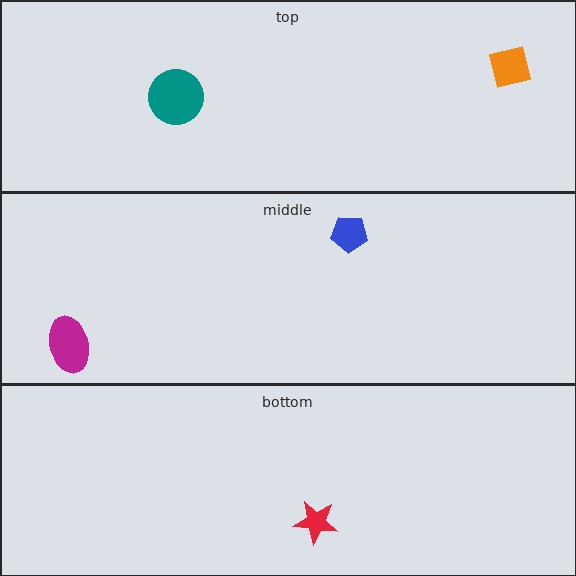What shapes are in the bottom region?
The red star.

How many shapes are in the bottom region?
1.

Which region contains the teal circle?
The top region.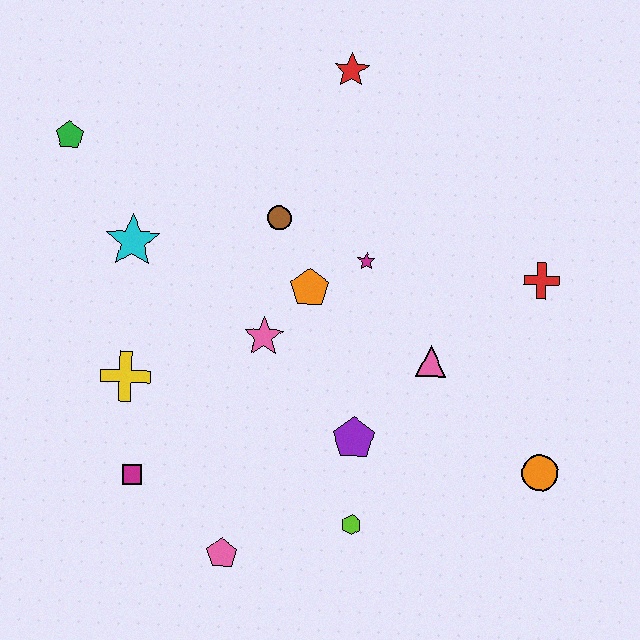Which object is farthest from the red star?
The pink pentagon is farthest from the red star.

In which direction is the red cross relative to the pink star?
The red cross is to the right of the pink star.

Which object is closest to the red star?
The brown circle is closest to the red star.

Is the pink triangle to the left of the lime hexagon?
No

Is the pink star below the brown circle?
Yes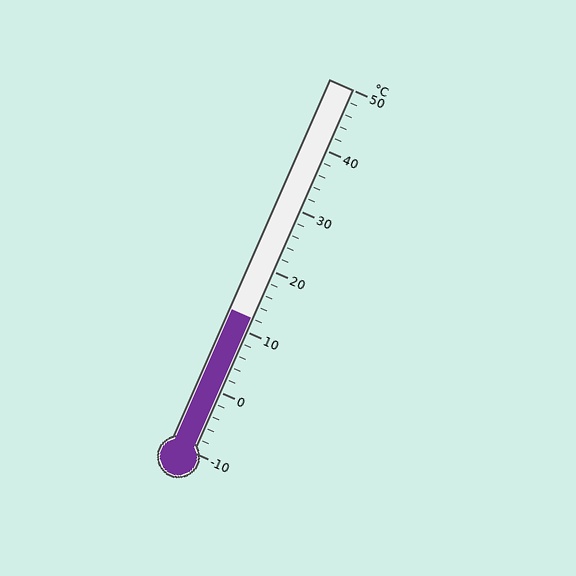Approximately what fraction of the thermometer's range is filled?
The thermometer is filled to approximately 35% of its range.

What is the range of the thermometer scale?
The thermometer scale ranges from -10°C to 50°C.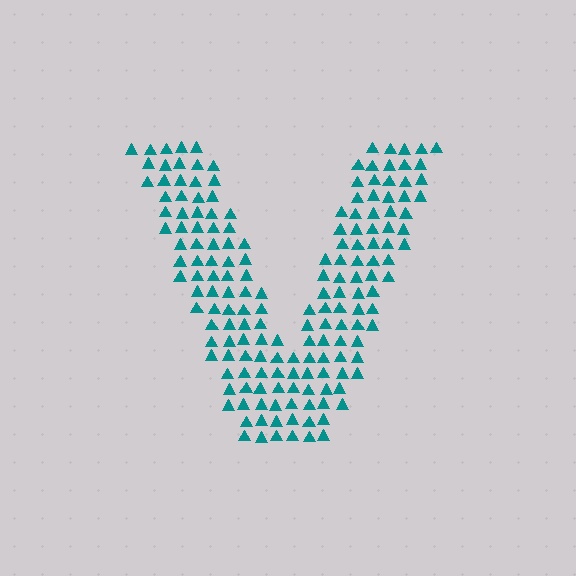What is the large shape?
The large shape is the letter V.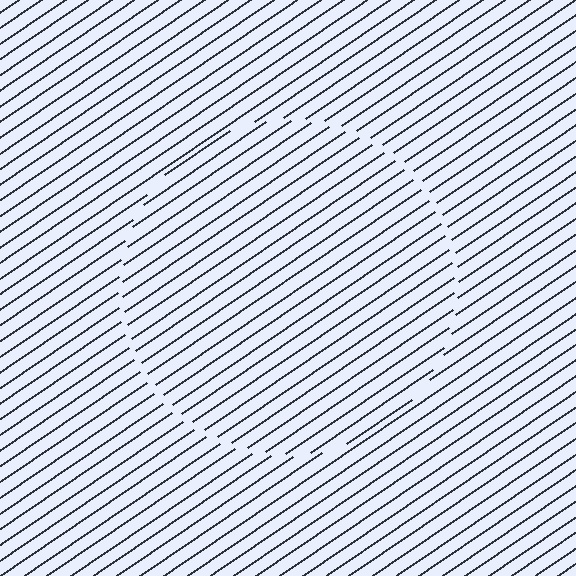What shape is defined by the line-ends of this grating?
An illusory circle. The interior of the shape contains the same grating, shifted by half a period — the contour is defined by the phase discontinuity where line-ends from the inner and outer gratings abut.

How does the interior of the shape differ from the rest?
The interior of the shape contains the same grating, shifted by half a period — the contour is defined by the phase discontinuity where line-ends from the inner and outer gratings abut.